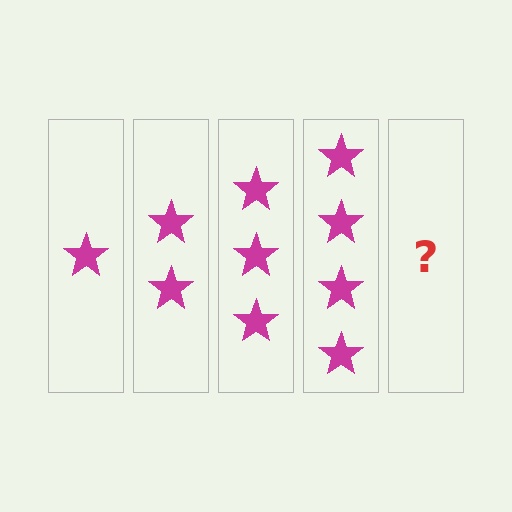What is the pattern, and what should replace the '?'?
The pattern is that each step adds one more star. The '?' should be 5 stars.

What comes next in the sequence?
The next element should be 5 stars.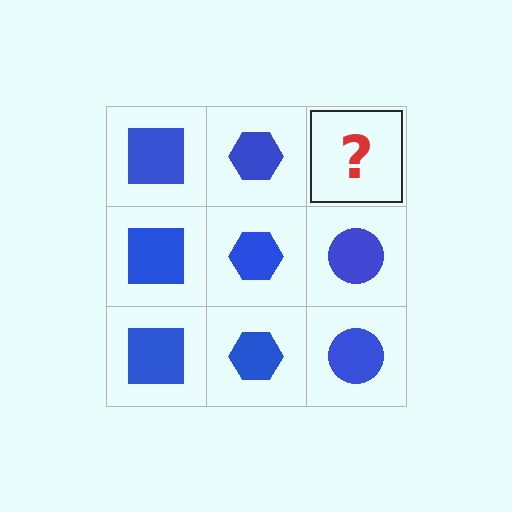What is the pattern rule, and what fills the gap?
The rule is that each column has a consistent shape. The gap should be filled with a blue circle.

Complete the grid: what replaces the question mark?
The question mark should be replaced with a blue circle.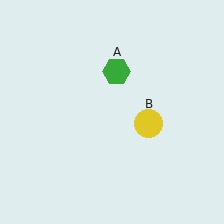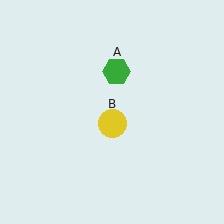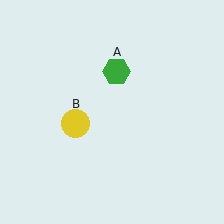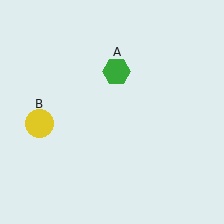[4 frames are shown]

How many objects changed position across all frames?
1 object changed position: yellow circle (object B).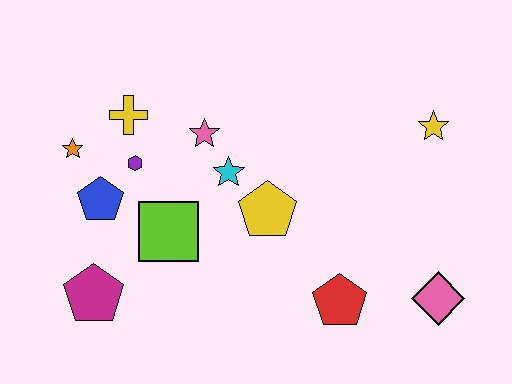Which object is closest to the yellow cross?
The purple hexagon is closest to the yellow cross.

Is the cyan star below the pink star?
Yes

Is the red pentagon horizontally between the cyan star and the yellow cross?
No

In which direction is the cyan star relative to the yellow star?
The cyan star is to the left of the yellow star.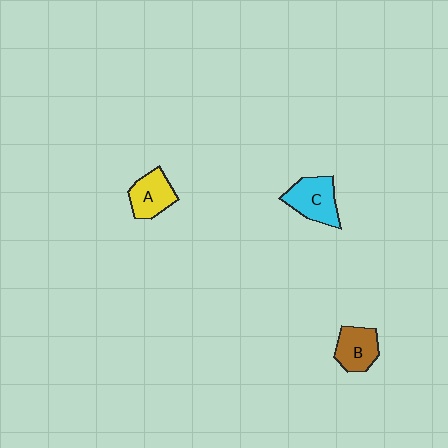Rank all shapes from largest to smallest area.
From largest to smallest: C (cyan), A (yellow), B (brown).